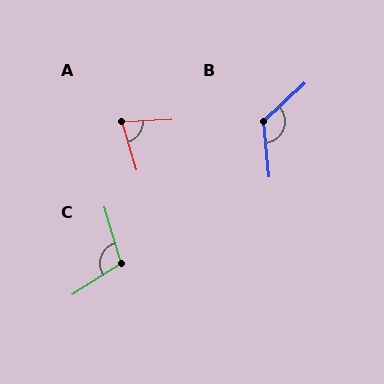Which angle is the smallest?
A, at approximately 76 degrees.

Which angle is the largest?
B, at approximately 127 degrees.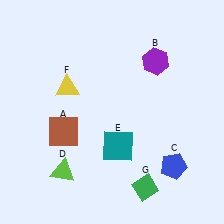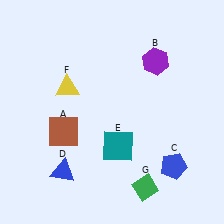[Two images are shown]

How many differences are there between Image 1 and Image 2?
There is 1 difference between the two images.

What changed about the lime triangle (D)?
In Image 1, D is lime. In Image 2, it changed to blue.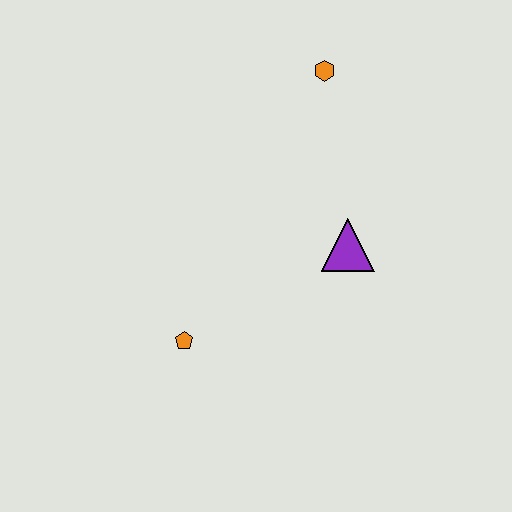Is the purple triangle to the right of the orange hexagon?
Yes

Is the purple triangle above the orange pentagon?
Yes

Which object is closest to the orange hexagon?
The purple triangle is closest to the orange hexagon.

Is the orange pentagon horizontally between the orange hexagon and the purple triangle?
No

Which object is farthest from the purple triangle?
The orange pentagon is farthest from the purple triangle.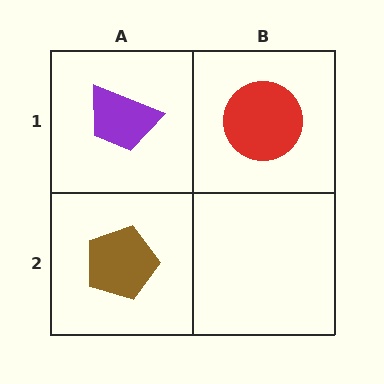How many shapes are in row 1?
2 shapes.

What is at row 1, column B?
A red circle.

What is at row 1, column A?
A purple trapezoid.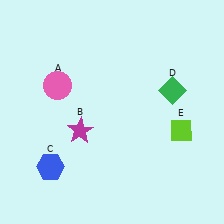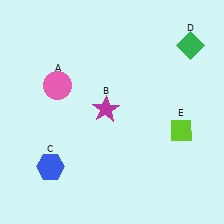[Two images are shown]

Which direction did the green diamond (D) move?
The green diamond (D) moved up.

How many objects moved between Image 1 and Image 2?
2 objects moved between the two images.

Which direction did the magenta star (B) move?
The magenta star (B) moved right.